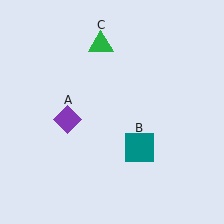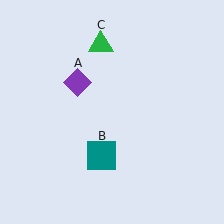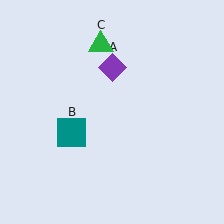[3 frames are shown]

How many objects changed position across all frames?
2 objects changed position: purple diamond (object A), teal square (object B).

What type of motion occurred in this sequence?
The purple diamond (object A), teal square (object B) rotated clockwise around the center of the scene.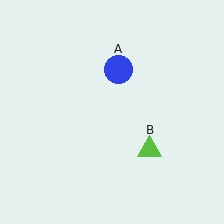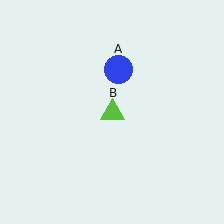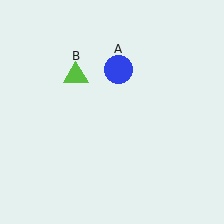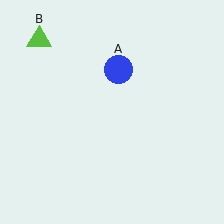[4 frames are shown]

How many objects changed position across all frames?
1 object changed position: lime triangle (object B).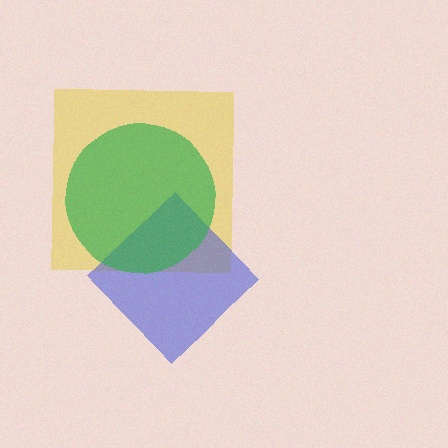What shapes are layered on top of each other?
The layered shapes are: a yellow square, a blue diamond, a green circle.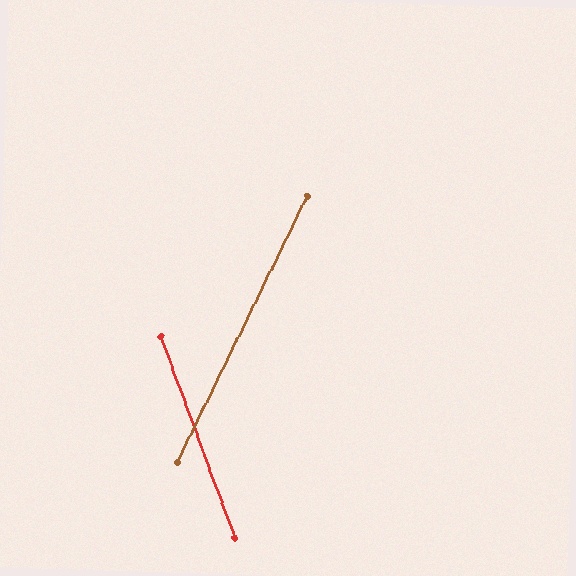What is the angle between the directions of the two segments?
Approximately 46 degrees.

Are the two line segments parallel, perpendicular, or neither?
Neither parallel nor perpendicular — they differ by about 46°.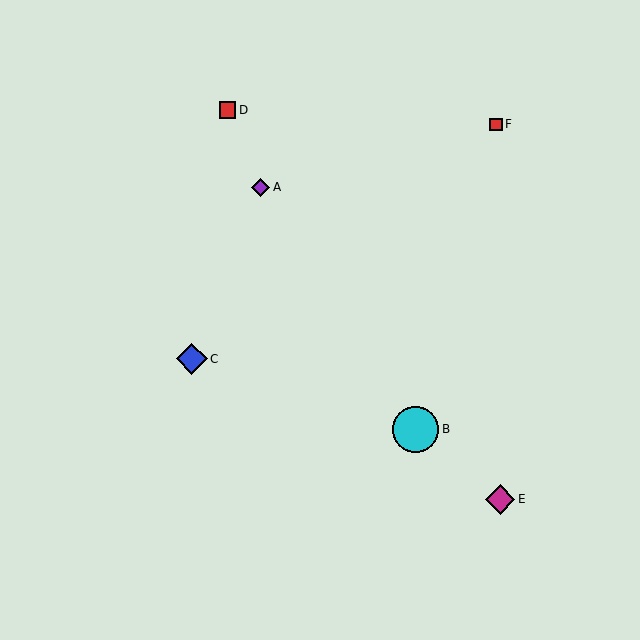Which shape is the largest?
The cyan circle (labeled B) is the largest.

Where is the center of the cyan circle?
The center of the cyan circle is at (416, 429).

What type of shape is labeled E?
Shape E is a magenta diamond.